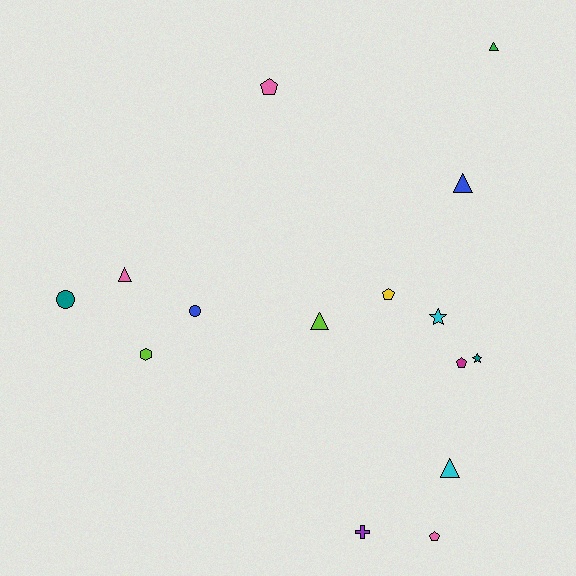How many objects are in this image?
There are 15 objects.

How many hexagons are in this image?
There is 1 hexagon.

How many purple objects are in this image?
There is 1 purple object.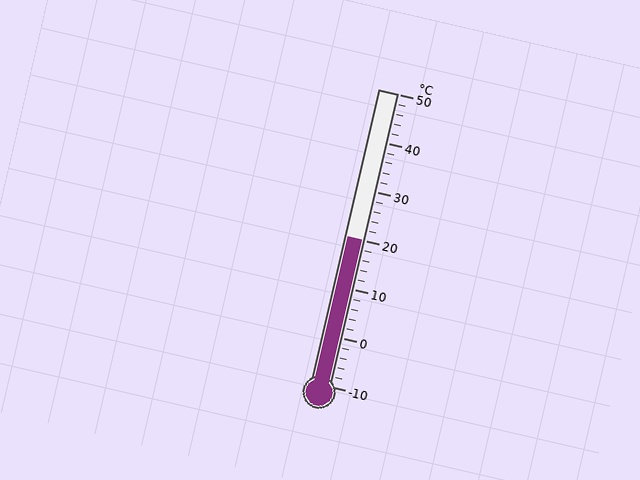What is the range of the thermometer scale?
The thermometer scale ranges from -10°C to 50°C.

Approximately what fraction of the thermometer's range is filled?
The thermometer is filled to approximately 50% of its range.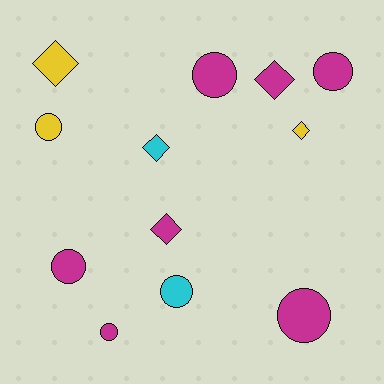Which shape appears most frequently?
Circle, with 7 objects.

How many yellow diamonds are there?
There are 2 yellow diamonds.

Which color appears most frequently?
Magenta, with 7 objects.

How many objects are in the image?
There are 12 objects.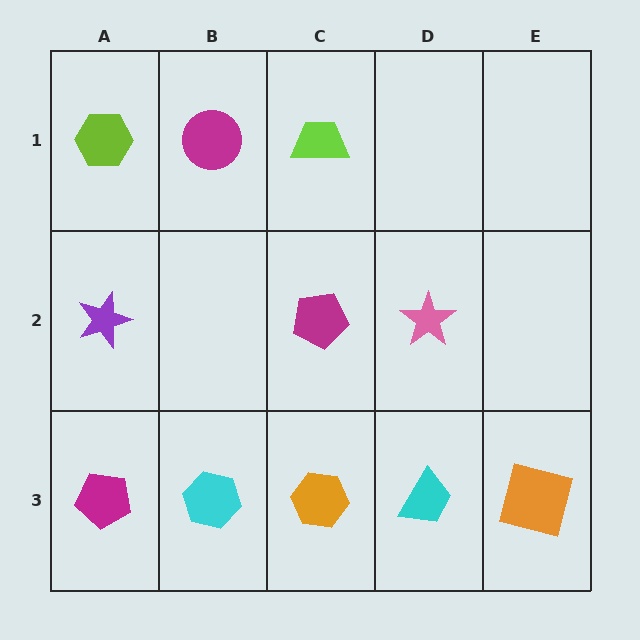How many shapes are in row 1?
3 shapes.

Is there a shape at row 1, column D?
No, that cell is empty.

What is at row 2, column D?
A pink star.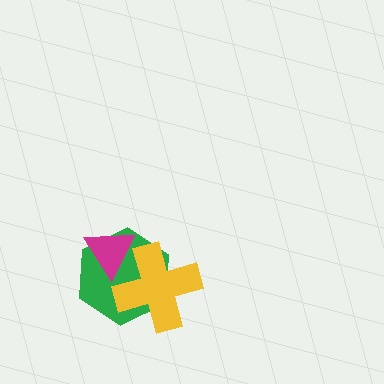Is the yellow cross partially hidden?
No, no other shape covers it.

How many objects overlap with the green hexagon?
2 objects overlap with the green hexagon.